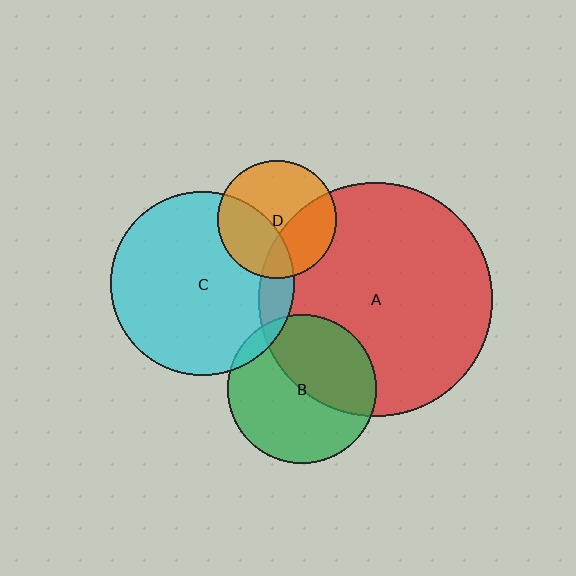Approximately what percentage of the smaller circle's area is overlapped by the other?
Approximately 5%.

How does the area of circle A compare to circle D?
Approximately 3.9 times.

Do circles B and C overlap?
Yes.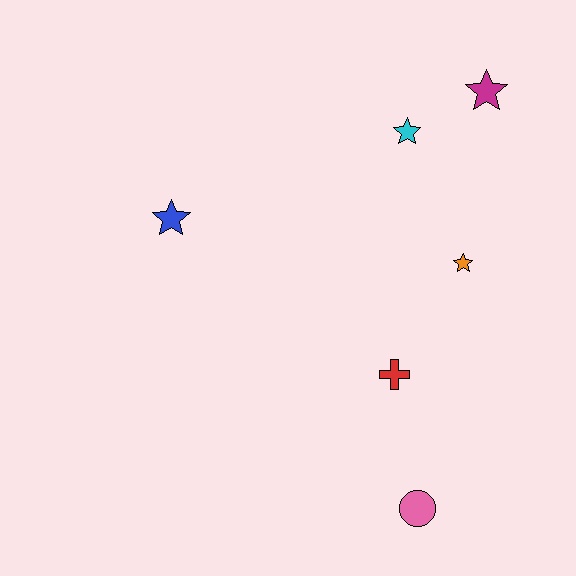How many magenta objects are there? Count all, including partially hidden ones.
There is 1 magenta object.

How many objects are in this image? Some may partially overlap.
There are 6 objects.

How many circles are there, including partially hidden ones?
There is 1 circle.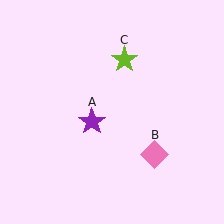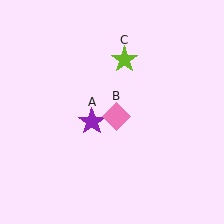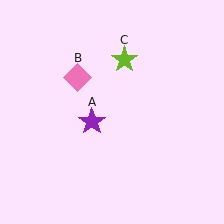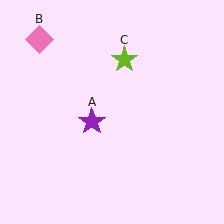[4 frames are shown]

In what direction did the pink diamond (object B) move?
The pink diamond (object B) moved up and to the left.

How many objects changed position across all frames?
1 object changed position: pink diamond (object B).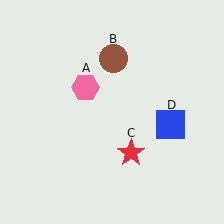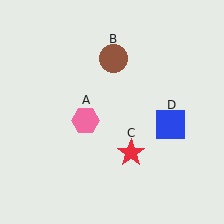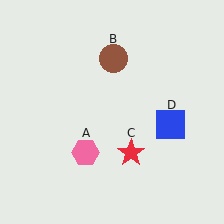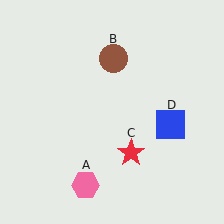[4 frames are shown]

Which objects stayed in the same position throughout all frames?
Brown circle (object B) and red star (object C) and blue square (object D) remained stationary.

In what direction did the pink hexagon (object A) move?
The pink hexagon (object A) moved down.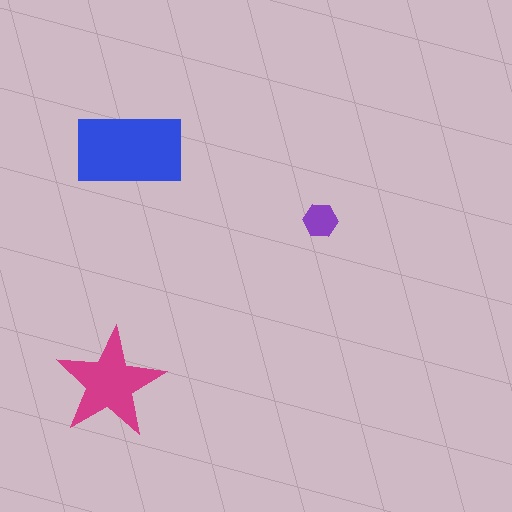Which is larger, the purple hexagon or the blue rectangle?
The blue rectangle.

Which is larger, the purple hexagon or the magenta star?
The magenta star.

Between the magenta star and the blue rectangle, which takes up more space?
The blue rectangle.